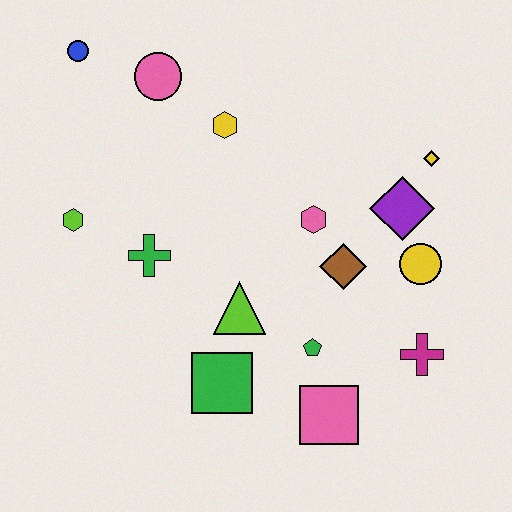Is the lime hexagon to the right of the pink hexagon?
No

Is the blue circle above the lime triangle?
Yes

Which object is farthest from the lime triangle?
The blue circle is farthest from the lime triangle.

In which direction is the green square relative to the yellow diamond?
The green square is below the yellow diamond.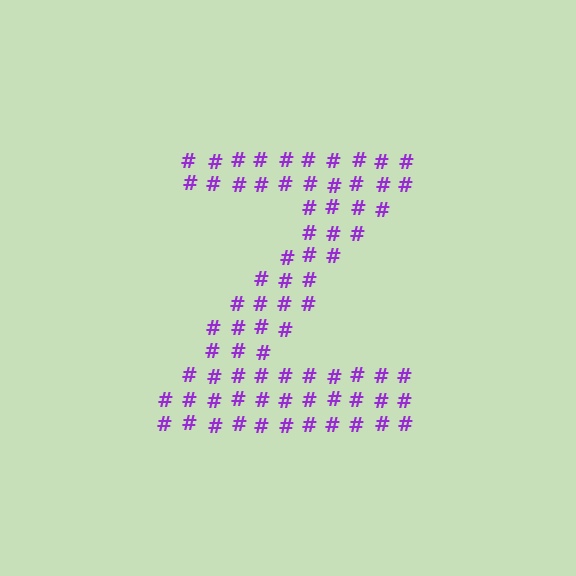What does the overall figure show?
The overall figure shows the letter Z.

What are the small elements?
The small elements are hash symbols.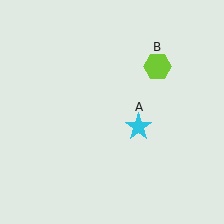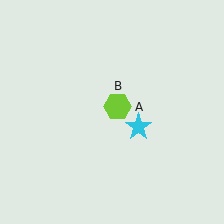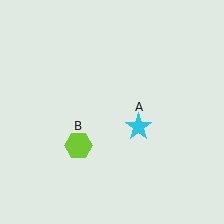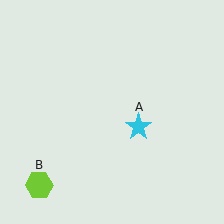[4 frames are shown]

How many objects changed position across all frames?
1 object changed position: lime hexagon (object B).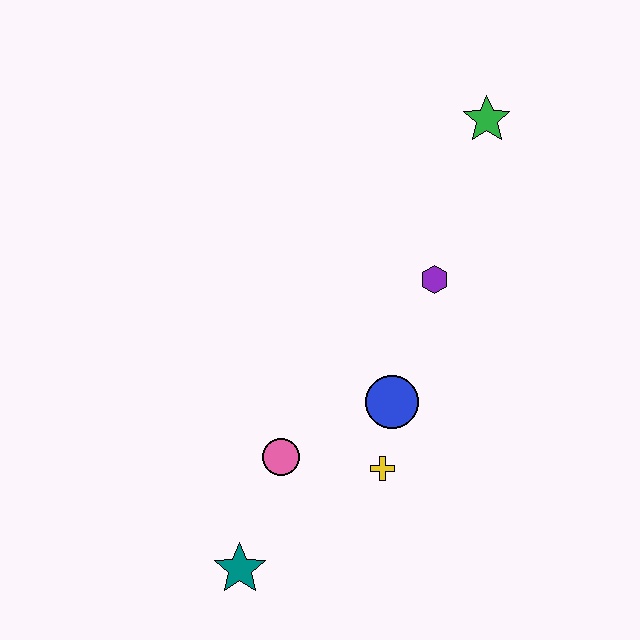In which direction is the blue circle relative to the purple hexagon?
The blue circle is below the purple hexagon.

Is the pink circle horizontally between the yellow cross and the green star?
No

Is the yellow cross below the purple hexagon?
Yes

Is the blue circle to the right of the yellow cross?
Yes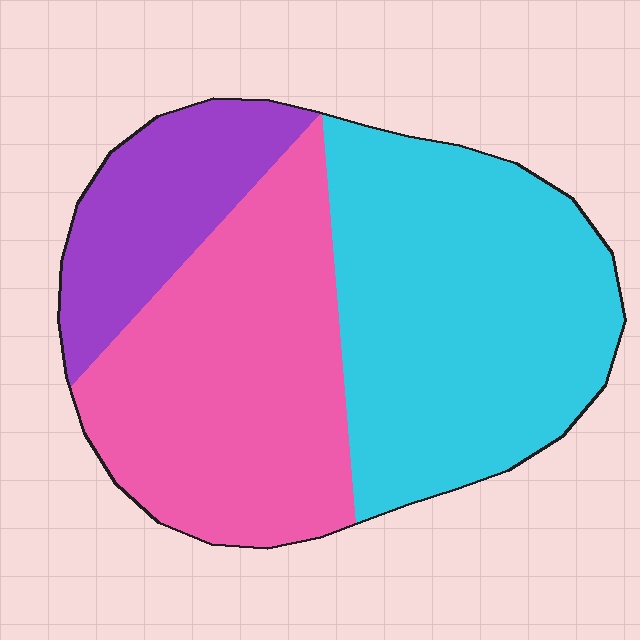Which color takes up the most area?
Cyan, at roughly 45%.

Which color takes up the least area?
Purple, at roughly 15%.